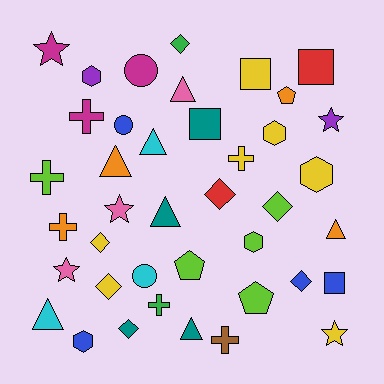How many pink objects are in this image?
There are 3 pink objects.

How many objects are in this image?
There are 40 objects.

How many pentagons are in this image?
There are 3 pentagons.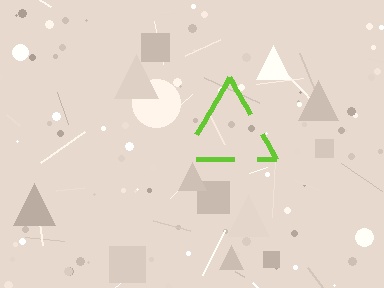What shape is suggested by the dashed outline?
The dashed outline suggests a triangle.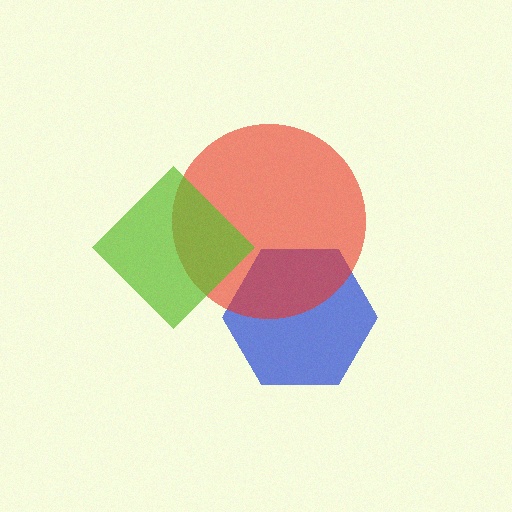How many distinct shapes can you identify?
There are 3 distinct shapes: a blue hexagon, a red circle, a lime diamond.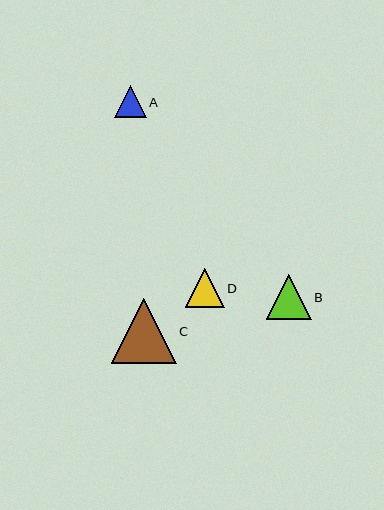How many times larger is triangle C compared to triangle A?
Triangle C is approximately 2.1 times the size of triangle A.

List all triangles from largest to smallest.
From largest to smallest: C, B, D, A.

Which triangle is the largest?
Triangle C is the largest with a size of approximately 65 pixels.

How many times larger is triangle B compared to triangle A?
Triangle B is approximately 1.4 times the size of triangle A.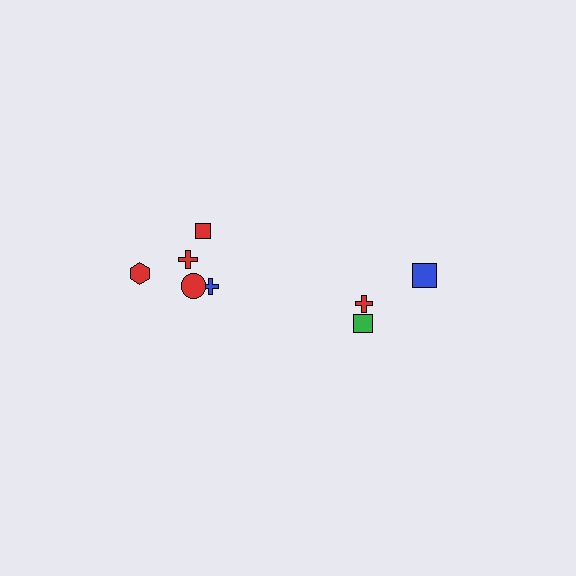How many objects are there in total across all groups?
There are 8 objects.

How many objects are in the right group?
There are 3 objects.